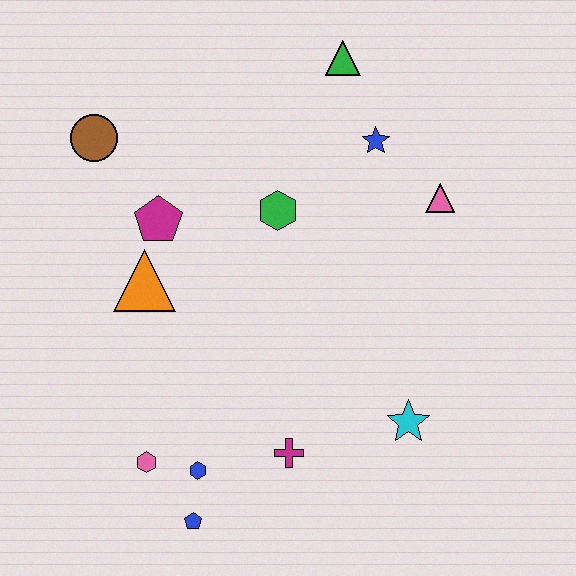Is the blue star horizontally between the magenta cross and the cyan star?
Yes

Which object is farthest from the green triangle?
The blue pentagon is farthest from the green triangle.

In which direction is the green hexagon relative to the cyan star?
The green hexagon is above the cyan star.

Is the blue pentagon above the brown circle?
No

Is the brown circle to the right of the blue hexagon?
No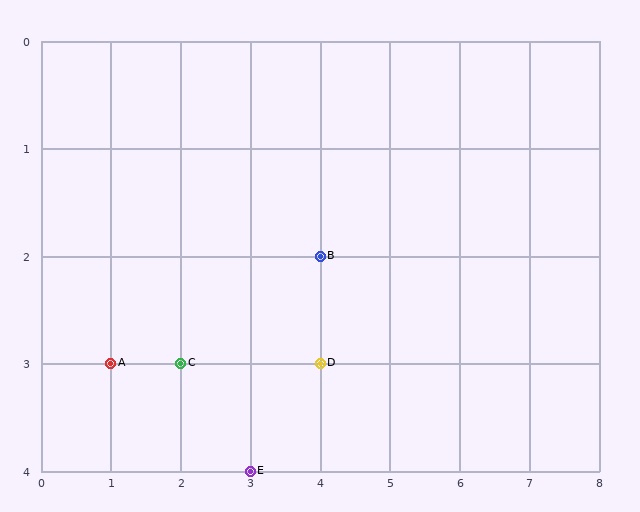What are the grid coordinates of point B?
Point B is at grid coordinates (4, 2).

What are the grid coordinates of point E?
Point E is at grid coordinates (3, 4).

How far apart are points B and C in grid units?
Points B and C are 2 columns and 1 row apart (about 2.2 grid units diagonally).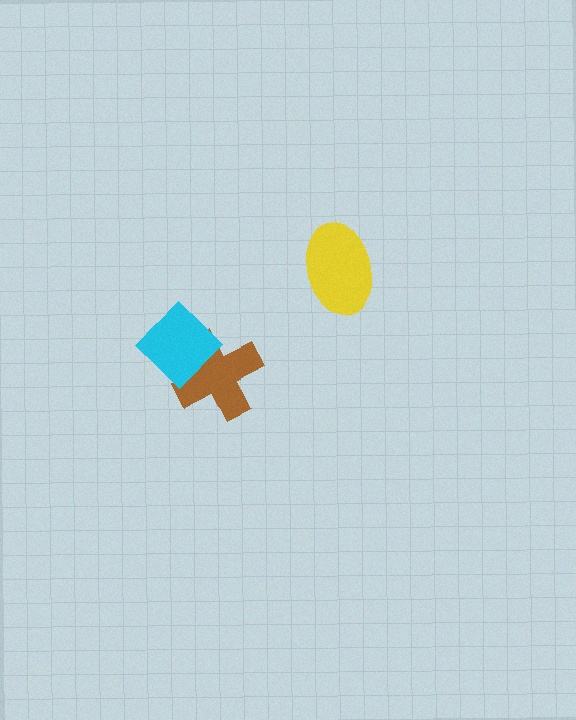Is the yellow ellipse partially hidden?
No, no other shape covers it.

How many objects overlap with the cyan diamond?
1 object overlaps with the cyan diamond.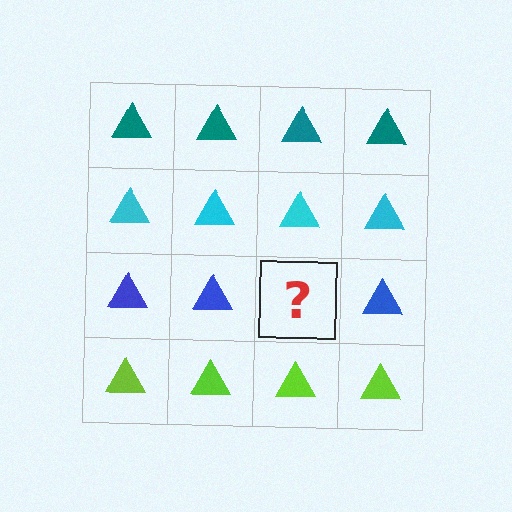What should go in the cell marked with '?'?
The missing cell should contain a blue triangle.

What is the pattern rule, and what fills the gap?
The rule is that each row has a consistent color. The gap should be filled with a blue triangle.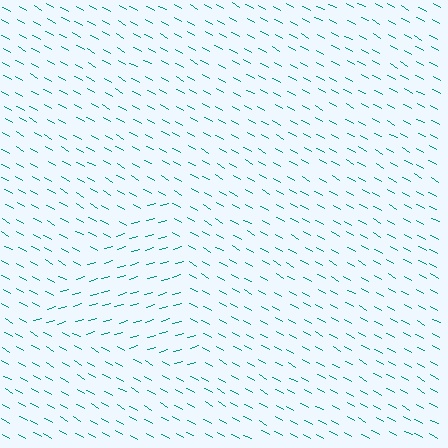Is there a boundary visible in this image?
Yes, there is a texture boundary formed by a change in line orientation.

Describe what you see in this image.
The image is filled with small teal line segments. A triangle region in the image has lines oriented differently from the surrounding lines, creating a visible texture boundary.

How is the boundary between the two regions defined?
The boundary is defined purely by a change in line orientation (approximately 45 degrees difference). All lines are the same color and thickness.